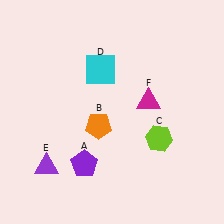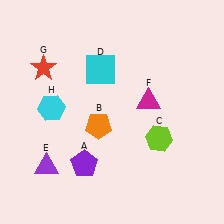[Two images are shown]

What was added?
A red star (G), a cyan hexagon (H) were added in Image 2.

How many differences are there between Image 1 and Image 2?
There are 2 differences between the two images.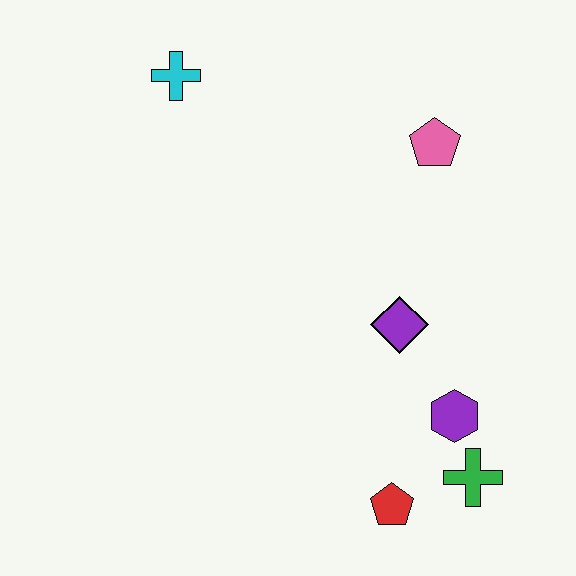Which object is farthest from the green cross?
The cyan cross is farthest from the green cross.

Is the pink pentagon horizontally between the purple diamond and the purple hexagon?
Yes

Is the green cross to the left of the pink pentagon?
No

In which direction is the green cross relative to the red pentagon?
The green cross is to the right of the red pentagon.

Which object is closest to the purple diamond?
The purple hexagon is closest to the purple diamond.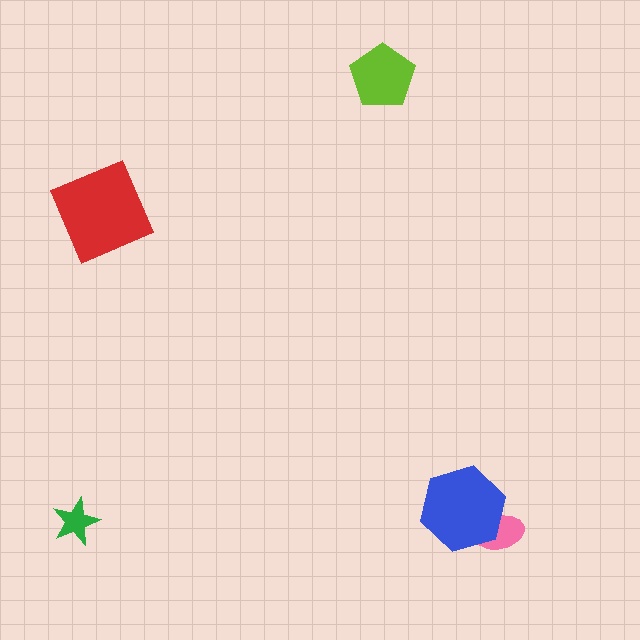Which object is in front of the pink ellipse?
The blue hexagon is in front of the pink ellipse.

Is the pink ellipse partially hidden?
Yes, it is partially covered by another shape.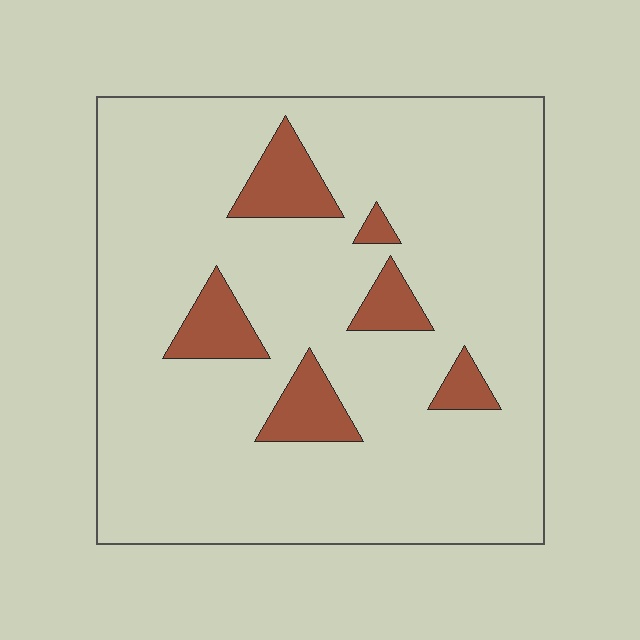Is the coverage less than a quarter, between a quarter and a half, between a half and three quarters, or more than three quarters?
Less than a quarter.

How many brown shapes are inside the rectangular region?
6.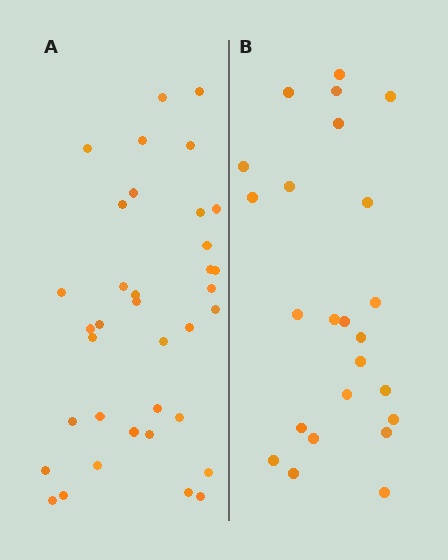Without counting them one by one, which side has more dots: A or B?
Region A (the left region) has more dots.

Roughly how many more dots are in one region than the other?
Region A has roughly 12 or so more dots than region B.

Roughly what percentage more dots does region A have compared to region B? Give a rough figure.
About 50% more.